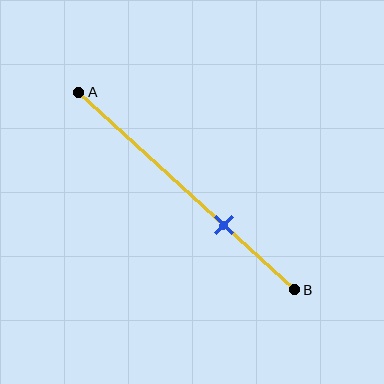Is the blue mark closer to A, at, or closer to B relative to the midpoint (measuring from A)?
The blue mark is closer to point B than the midpoint of segment AB.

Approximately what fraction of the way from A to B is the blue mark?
The blue mark is approximately 65% of the way from A to B.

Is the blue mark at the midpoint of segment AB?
No, the mark is at about 65% from A, not at the 50% midpoint.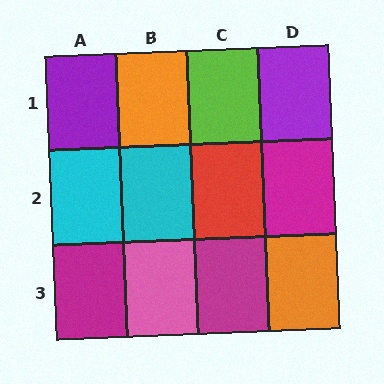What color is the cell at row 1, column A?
Purple.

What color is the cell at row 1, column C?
Lime.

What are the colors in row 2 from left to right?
Cyan, cyan, red, magenta.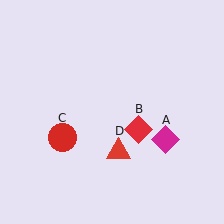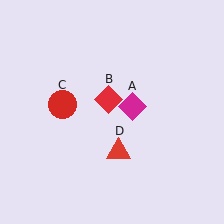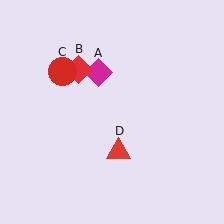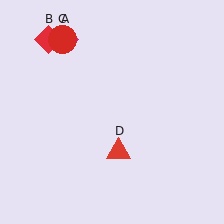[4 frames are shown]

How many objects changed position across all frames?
3 objects changed position: magenta diamond (object A), red diamond (object B), red circle (object C).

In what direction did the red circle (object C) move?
The red circle (object C) moved up.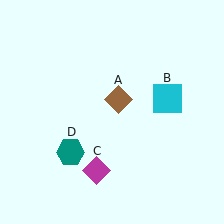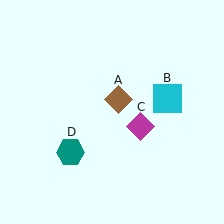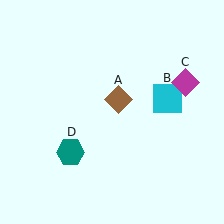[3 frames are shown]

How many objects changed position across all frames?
1 object changed position: magenta diamond (object C).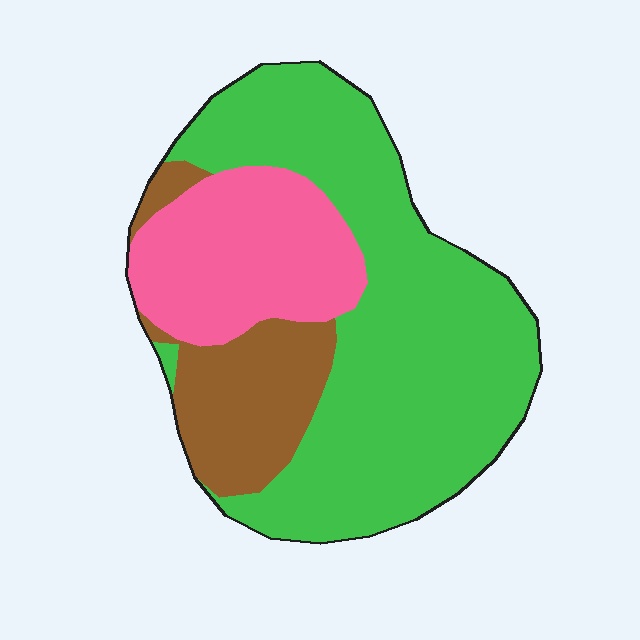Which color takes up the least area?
Brown, at roughly 20%.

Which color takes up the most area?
Green, at roughly 60%.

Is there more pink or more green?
Green.